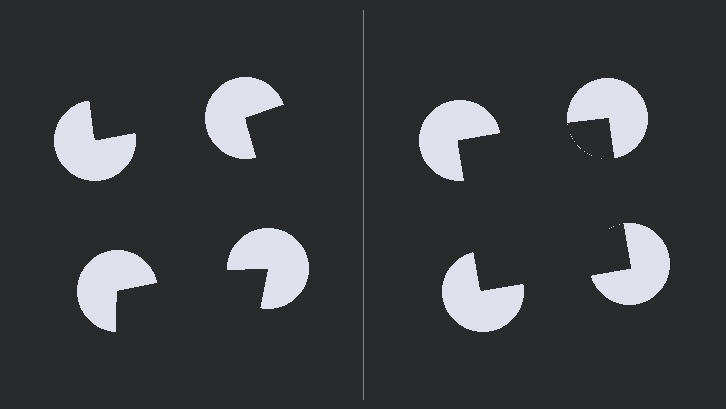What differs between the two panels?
The pac-man discs are positioned identically on both sides; only the wedge orientations differ. On the right they align to a square; on the left they are misaligned.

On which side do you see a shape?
An illusory square appears on the right side. On the left side the wedge cuts are rotated, so no coherent shape forms.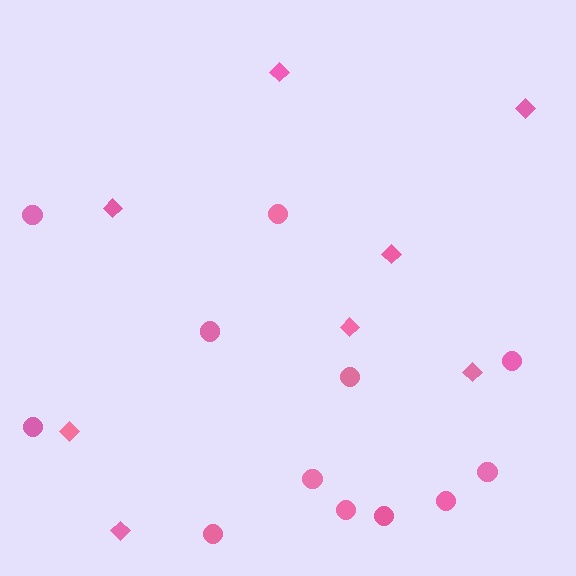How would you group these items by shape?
There are 2 groups: one group of diamonds (8) and one group of circles (12).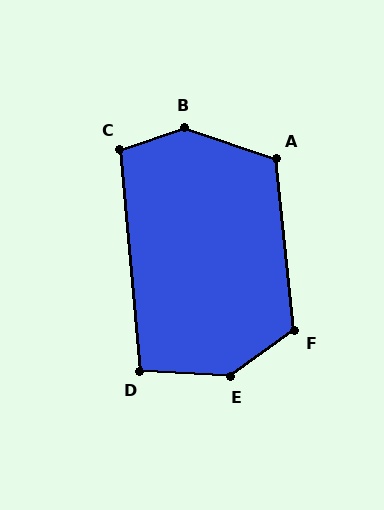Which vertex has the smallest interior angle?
D, at approximately 98 degrees.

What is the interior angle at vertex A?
Approximately 115 degrees (obtuse).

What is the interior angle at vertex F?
Approximately 119 degrees (obtuse).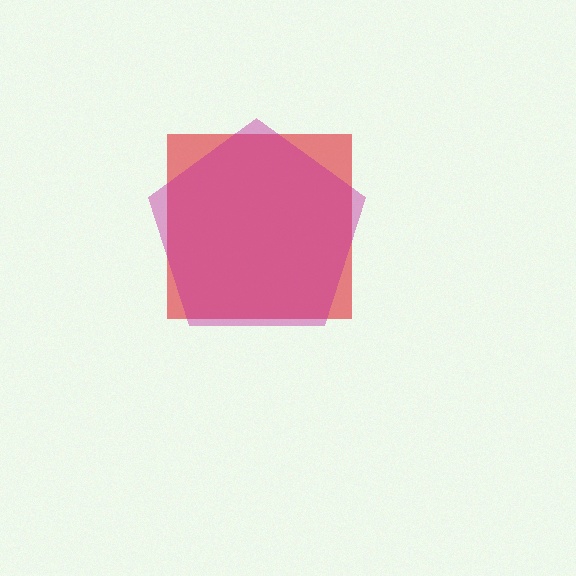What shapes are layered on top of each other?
The layered shapes are: a red square, a magenta pentagon.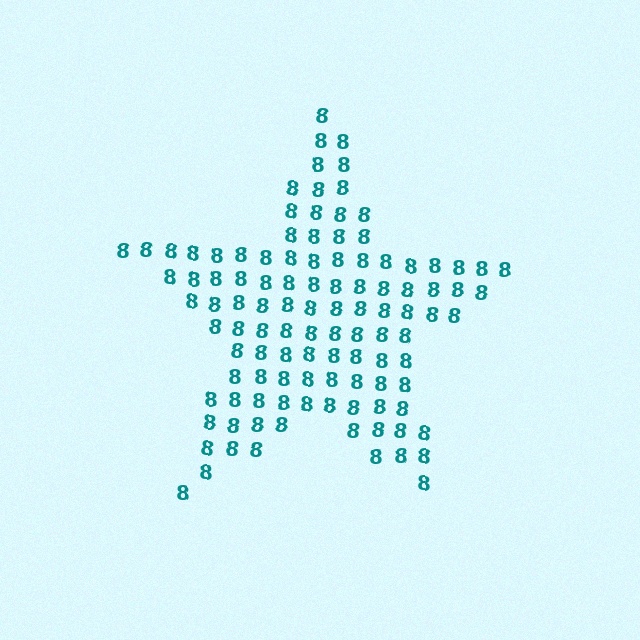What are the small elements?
The small elements are digit 8's.